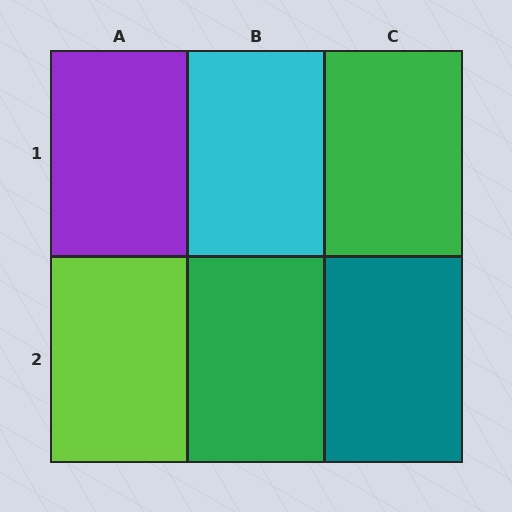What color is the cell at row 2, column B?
Green.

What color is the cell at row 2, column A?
Lime.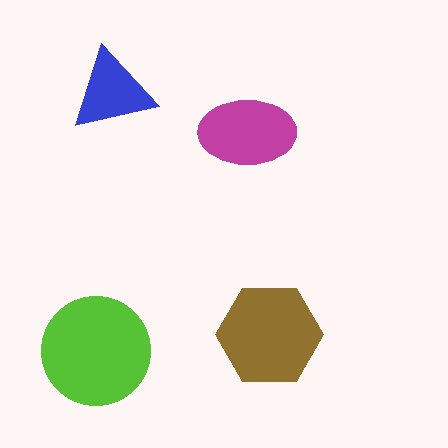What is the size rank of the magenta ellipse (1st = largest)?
3rd.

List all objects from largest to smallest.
The lime circle, the brown hexagon, the magenta ellipse, the blue triangle.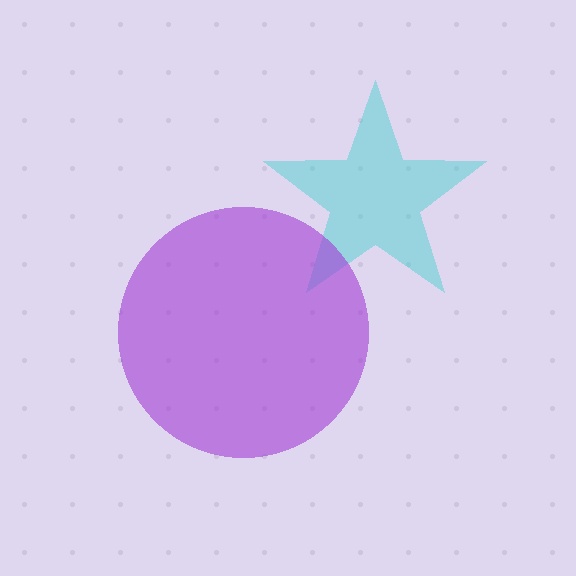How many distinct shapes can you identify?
There are 2 distinct shapes: a cyan star, a purple circle.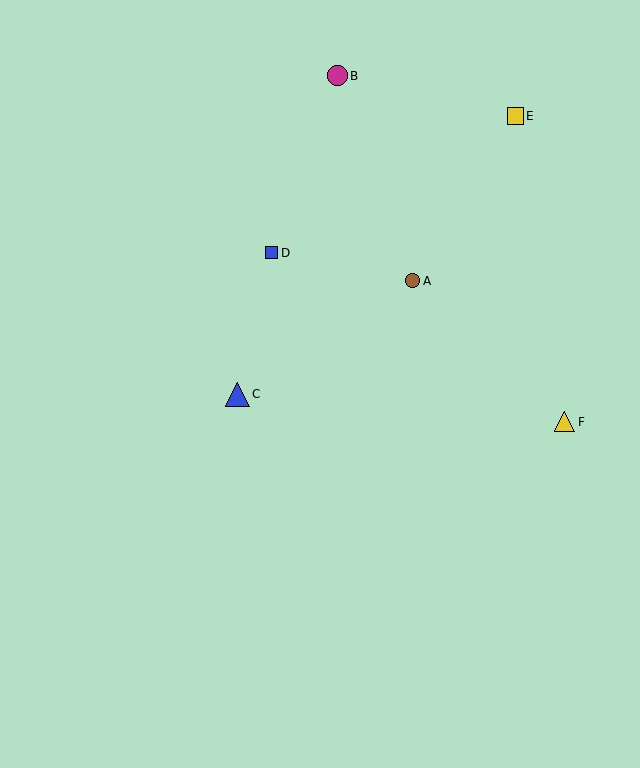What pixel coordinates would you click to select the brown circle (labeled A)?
Click at (412, 281) to select the brown circle A.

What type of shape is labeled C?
Shape C is a blue triangle.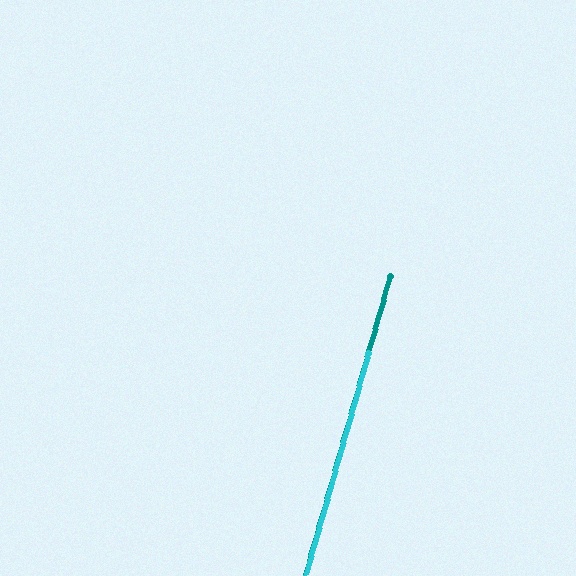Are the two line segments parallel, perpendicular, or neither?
Parallel — their directions differ by only 0.1°.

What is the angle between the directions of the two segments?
Approximately 0 degrees.